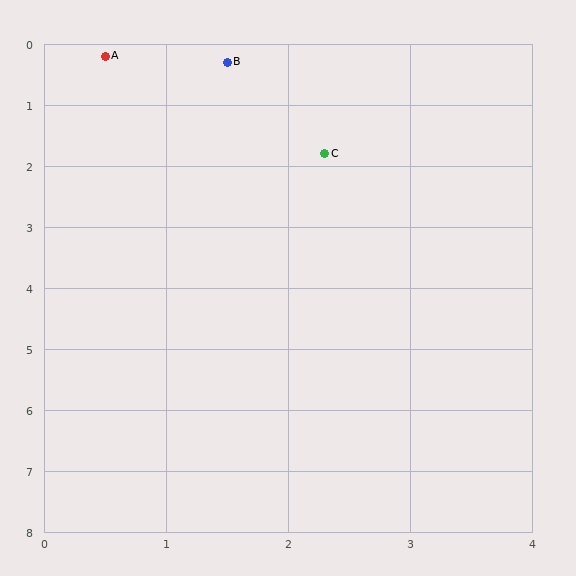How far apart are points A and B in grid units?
Points A and B are about 1.0 grid units apart.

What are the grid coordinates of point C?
Point C is at approximately (2.3, 1.8).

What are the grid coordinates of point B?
Point B is at approximately (1.5, 0.3).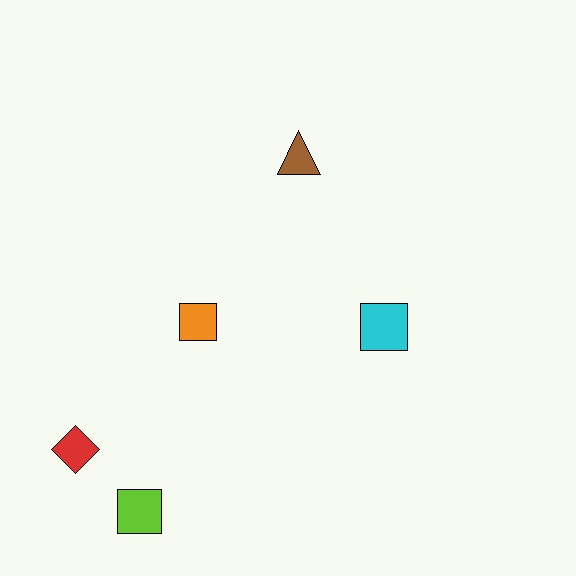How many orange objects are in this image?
There is 1 orange object.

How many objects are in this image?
There are 5 objects.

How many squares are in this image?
There are 3 squares.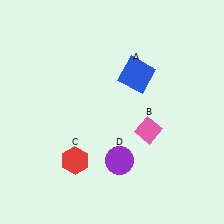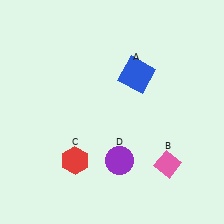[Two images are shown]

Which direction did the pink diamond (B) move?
The pink diamond (B) moved down.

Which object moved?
The pink diamond (B) moved down.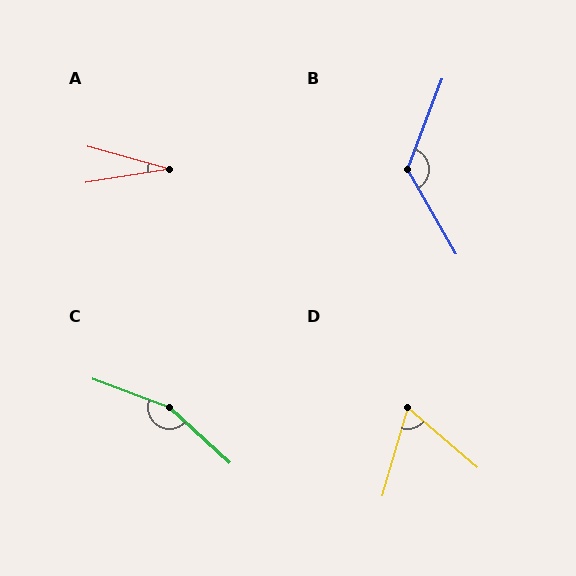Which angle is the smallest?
A, at approximately 25 degrees.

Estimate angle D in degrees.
Approximately 65 degrees.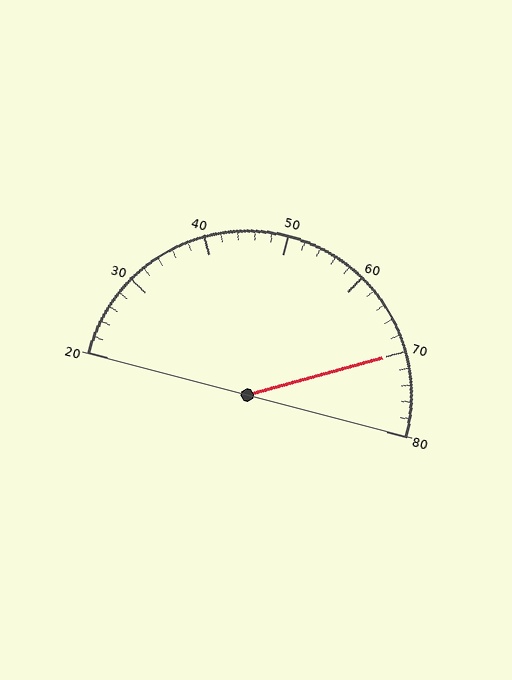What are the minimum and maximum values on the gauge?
The gauge ranges from 20 to 80.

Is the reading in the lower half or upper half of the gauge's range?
The reading is in the upper half of the range (20 to 80).